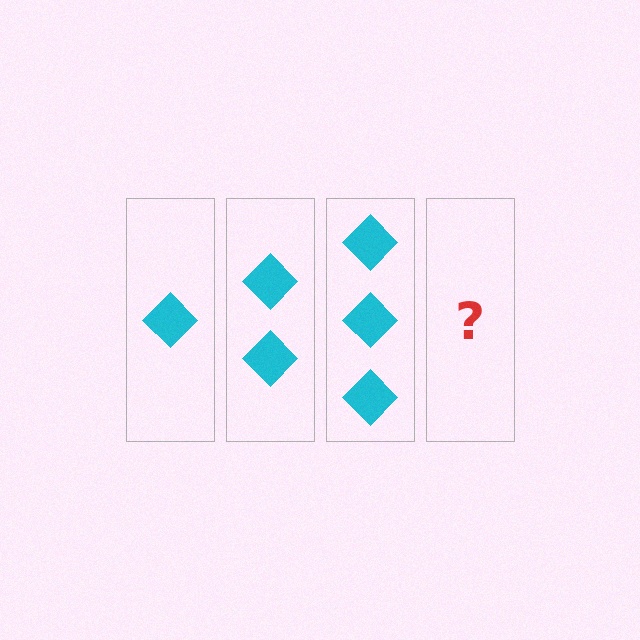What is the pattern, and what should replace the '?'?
The pattern is that each step adds one more diamond. The '?' should be 4 diamonds.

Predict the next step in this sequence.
The next step is 4 diamonds.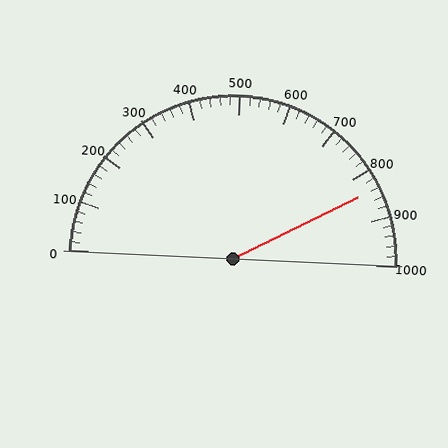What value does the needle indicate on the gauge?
The needle indicates approximately 840.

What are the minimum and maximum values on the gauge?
The gauge ranges from 0 to 1000.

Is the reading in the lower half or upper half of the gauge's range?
The reading is in the upper half of the range (0 to 1000).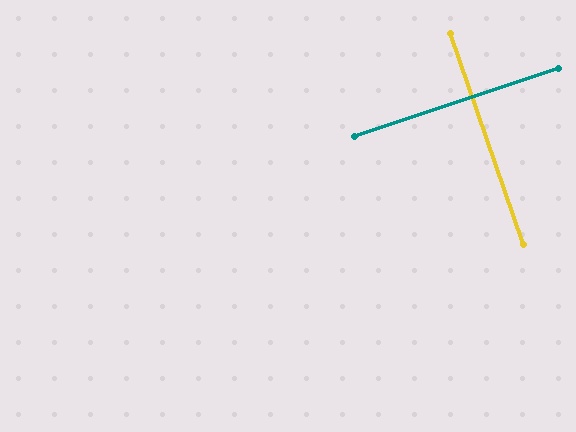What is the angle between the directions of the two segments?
Approximately 90 degrees.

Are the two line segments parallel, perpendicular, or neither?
Perpendicular — they meet at approximately 90°.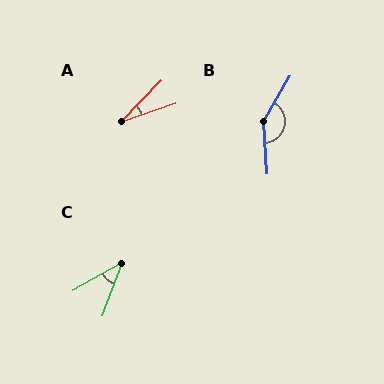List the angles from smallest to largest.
A (28°), C (40°), B (146°).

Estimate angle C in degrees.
Approximately 40 degrees.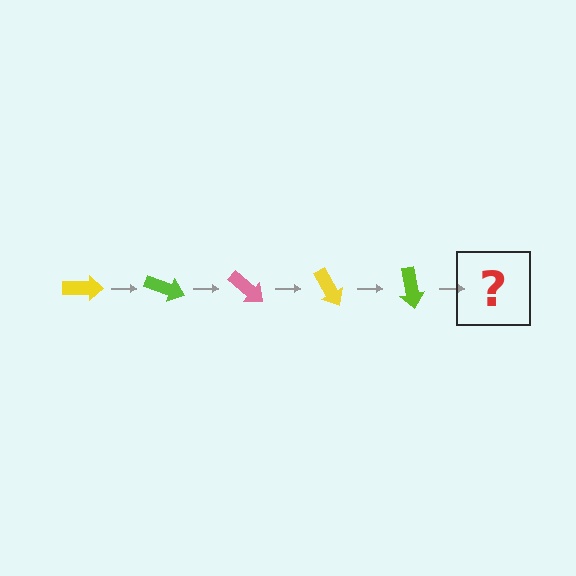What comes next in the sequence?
The next element should be a pink arrow, rotated 100 degrees from the start.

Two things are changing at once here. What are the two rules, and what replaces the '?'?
The two rules are that it rotates 20 degrees each step and the color cycles through yellow, lime, and pink. The '?' should be a pink arrow, rotated 100 degrees from the start.